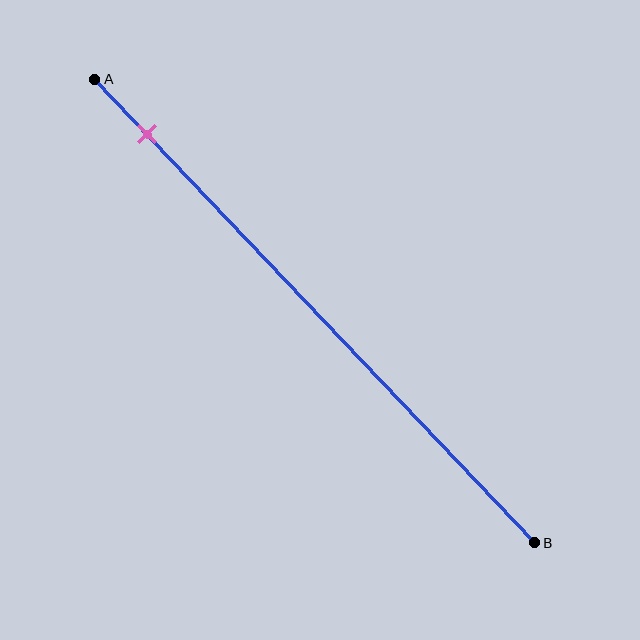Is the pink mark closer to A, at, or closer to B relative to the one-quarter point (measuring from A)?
The pink mark is closer to point A than the one-quarter point of segment AB.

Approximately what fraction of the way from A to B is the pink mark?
The pink mark is approximately 10% of the way from A to B.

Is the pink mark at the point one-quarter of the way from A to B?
No, the mark is at about 10% from A, not at the 25% one-quarter point.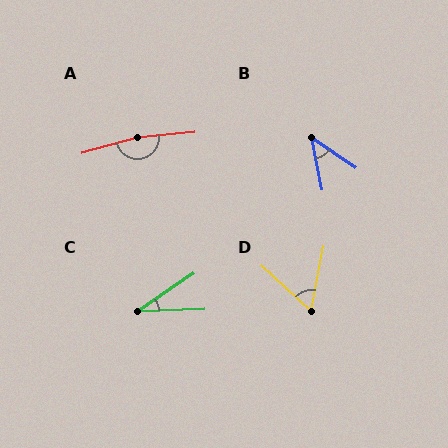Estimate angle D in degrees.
Approximately 58 degrees.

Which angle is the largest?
A, at approximately 170 degrees.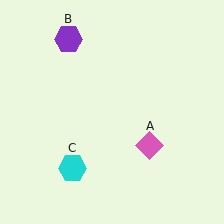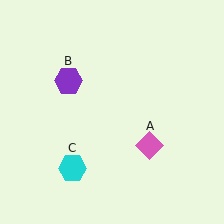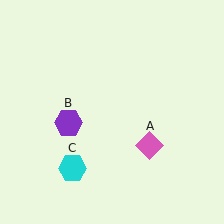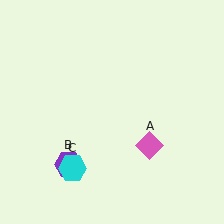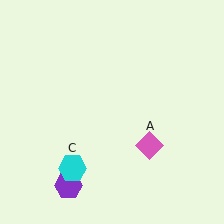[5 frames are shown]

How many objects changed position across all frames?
1 object changed position: purple hexagon (object B).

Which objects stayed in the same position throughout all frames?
Pink diamond (object A) and cyan hexagon (object C) remained stationary.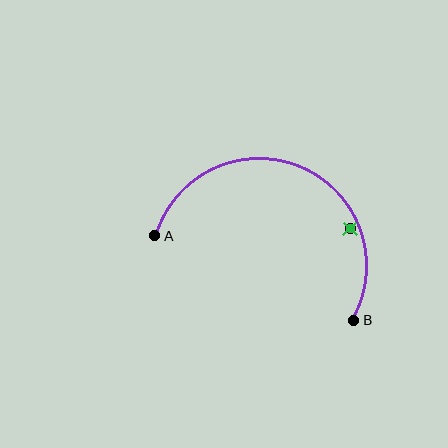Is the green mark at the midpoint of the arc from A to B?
No — the green mark does not lie on the arc at all. It sits slightly inside the curve.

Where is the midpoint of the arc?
The arc midpoint is the point on the curve farthest from the straight line joining A and B. It sits above that line.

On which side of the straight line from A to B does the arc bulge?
The arc bulges above the straight line connecting A and B.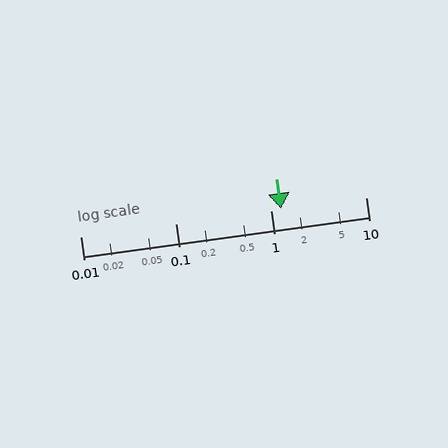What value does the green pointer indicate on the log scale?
The pointer indicates approximately 1.3.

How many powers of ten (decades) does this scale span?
The scale spans 3 decades, from 0.01 to 10.